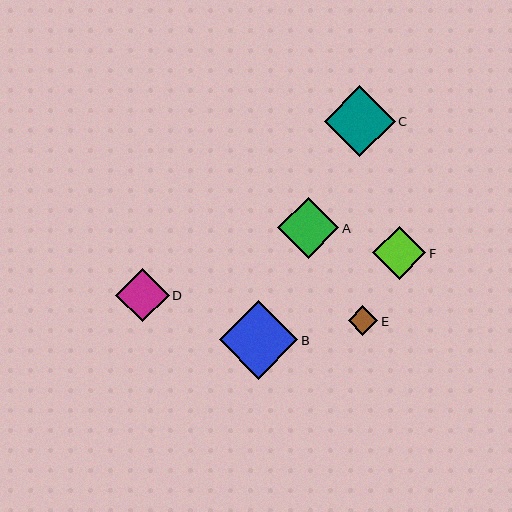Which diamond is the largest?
Diamond B is the largest with a size of approximately 78 pixels.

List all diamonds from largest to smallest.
From largest to smallest: B, C, A, D, F, E.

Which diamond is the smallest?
Diamond E is the smallest with a size of approximately 30 pixels.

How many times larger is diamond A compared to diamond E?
Diamond A is approximately 2.1 times the size of diamond E.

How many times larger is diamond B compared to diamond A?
Diamond B is approximately 1.3 times the size of diamond A.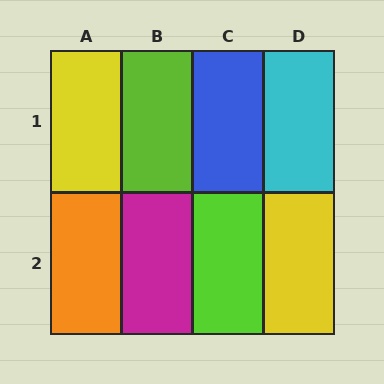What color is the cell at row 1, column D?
Cyan.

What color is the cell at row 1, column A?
Yellow.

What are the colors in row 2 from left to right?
Orange, magenta, lime, yellow.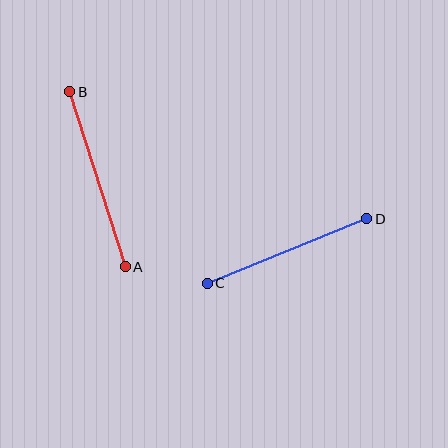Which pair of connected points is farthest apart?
Points A and B are farthest apart.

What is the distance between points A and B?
The distance is approximately 184 pixels.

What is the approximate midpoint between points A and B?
The midpoint is at approximately (97, 179) pixels.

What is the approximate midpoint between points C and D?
The midpoint is at approximately (287, 251) pixels.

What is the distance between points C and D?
The distance is approximately 172 pixels.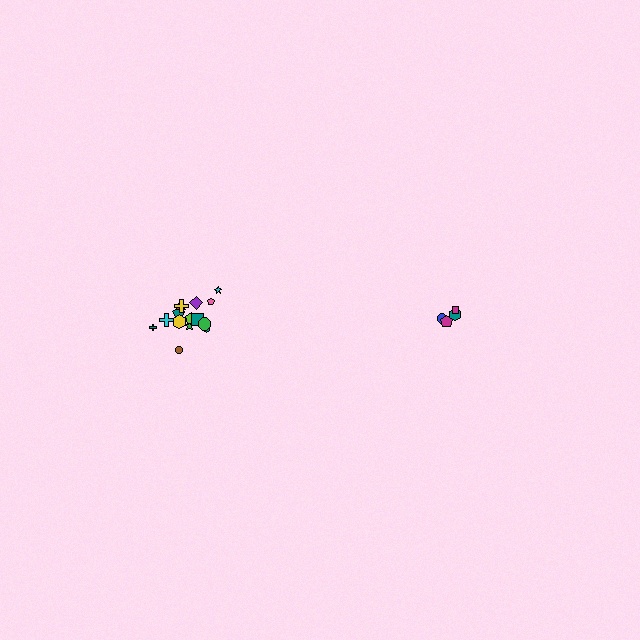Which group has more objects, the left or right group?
The left group.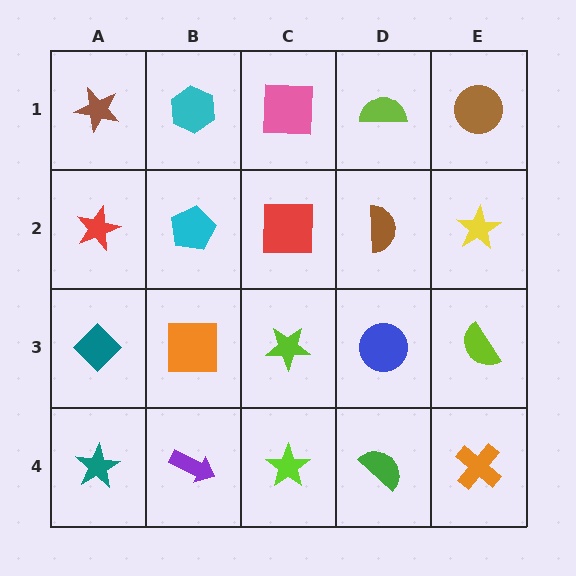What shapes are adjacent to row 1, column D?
A brown semicircle (row 2, column D), a pink square (row 1, column C), a brown circle (row 1, column E).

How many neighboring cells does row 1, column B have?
3.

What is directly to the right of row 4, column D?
An orange cross.